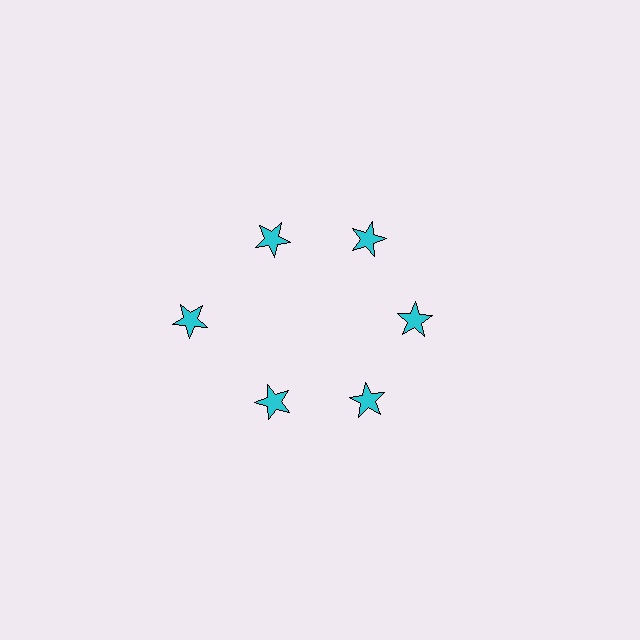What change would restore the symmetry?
The symmetry would be restored by moving it inward, back onto the ring so that all 6 stars sit at equal angles and equal distance from the center.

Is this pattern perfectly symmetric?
No. The 6 cyan stars are arranged in a ring, but one element near the 9 o'clock position is pushed outward from the center, breaking the 6-fold rotational symmetry.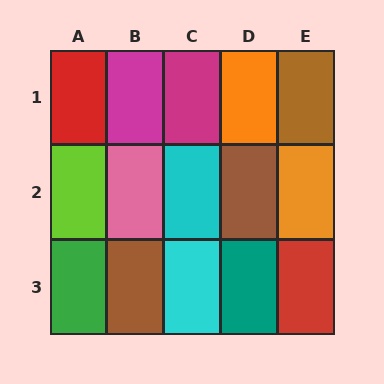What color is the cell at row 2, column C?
Cyan.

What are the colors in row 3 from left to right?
Green, brown, cyan, teal, red.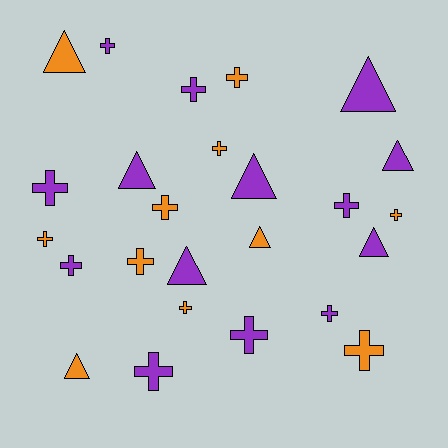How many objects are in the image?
There are 25 objects.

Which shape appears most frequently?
Cross, with 16 objects.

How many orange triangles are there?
There are 3 orange triangles.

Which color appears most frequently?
Purple, with 14 objects.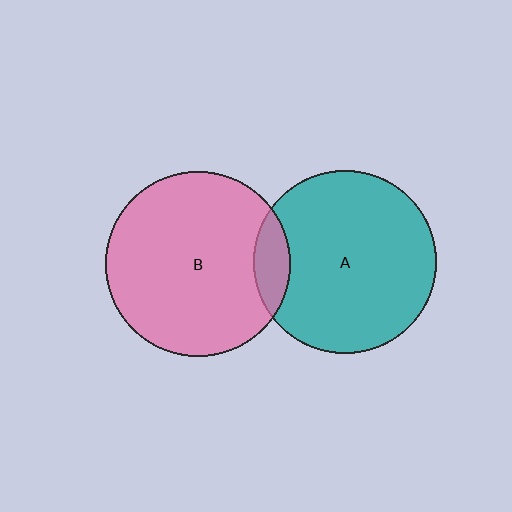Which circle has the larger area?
Circle B (pink).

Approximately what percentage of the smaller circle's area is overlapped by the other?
Approximately 10%.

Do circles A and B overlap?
Yes.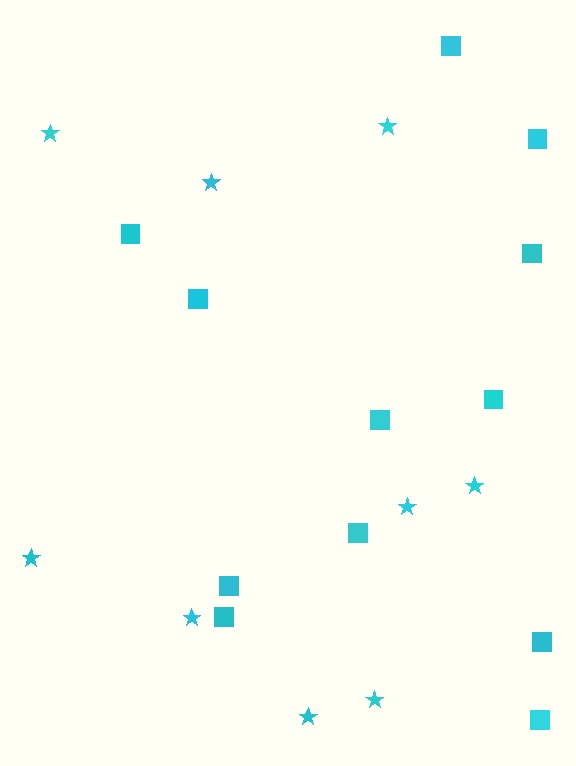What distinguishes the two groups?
There are 2 groups: one group of squares (12) and one group of stars (9).